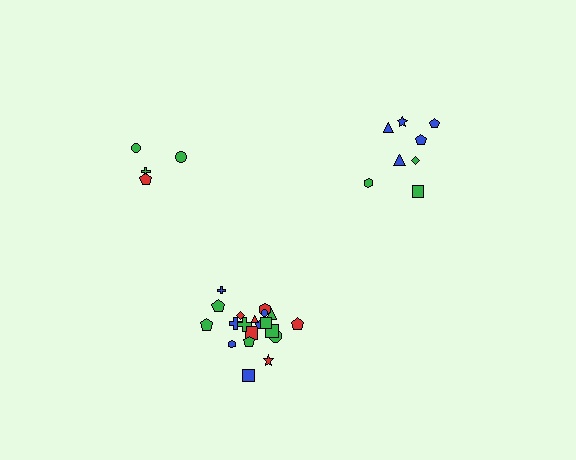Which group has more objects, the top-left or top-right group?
The top-right group.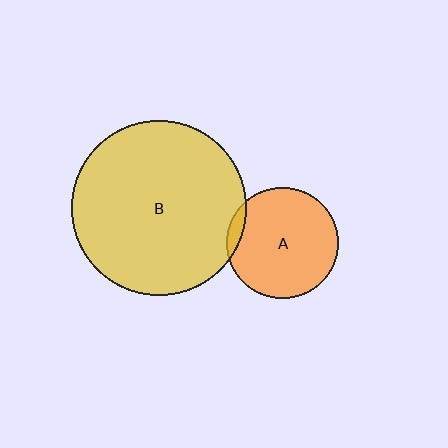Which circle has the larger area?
Circle B (yellow).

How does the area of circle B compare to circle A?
Approximately 2.5 times.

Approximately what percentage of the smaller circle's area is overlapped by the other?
Approximately 5%.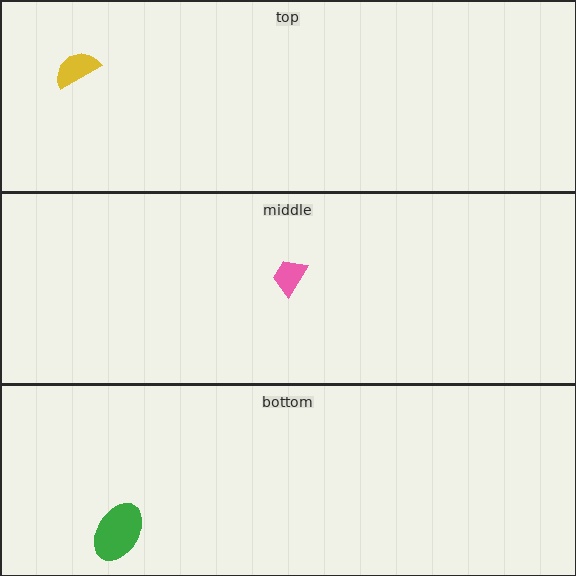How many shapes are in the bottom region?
1.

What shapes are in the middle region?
The pink trapezoid.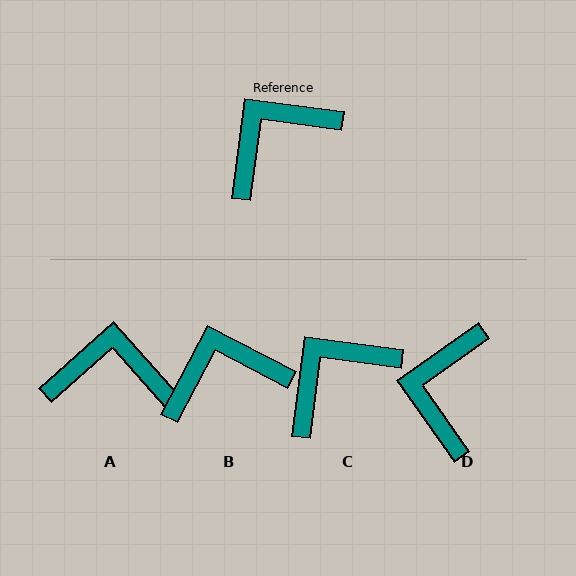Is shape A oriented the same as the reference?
No, it is off by about 41 degrees.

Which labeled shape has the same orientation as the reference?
C.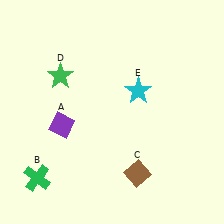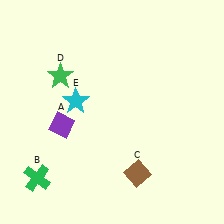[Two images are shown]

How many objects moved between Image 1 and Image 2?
1 object moved between the two images.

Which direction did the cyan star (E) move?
The cyan star (E) moved left.